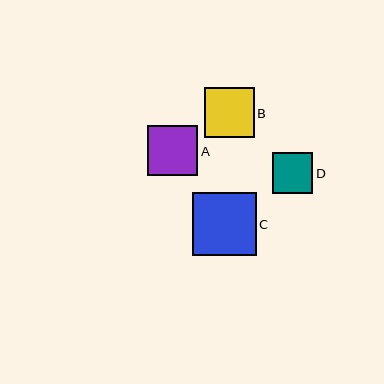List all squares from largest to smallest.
From largest to smallest: C, A, B, D.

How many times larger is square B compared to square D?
Square B is approximately 1.2 times the size of square D.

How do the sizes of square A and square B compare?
Square A and square B are approximately the same size.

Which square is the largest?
Square C is the largest with a size of approximately 63 pixels.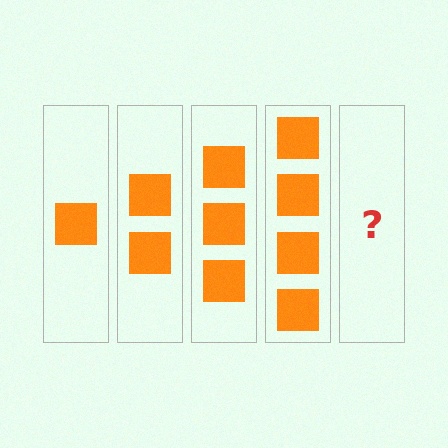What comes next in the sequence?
The next element should be 5 squares.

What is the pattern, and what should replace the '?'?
The pattern is that each step adds one more square. The '?' should be 5 squares.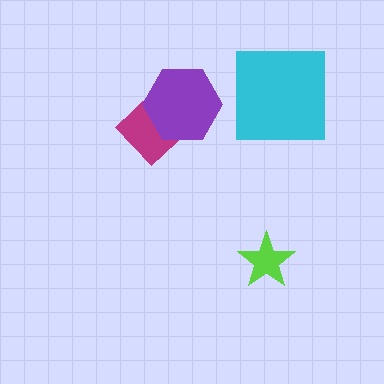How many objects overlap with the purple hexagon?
1 object overlaps with the purple hexagon.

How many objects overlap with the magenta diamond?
1 object overlaps with the magenta diamond.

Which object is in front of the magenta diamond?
The purple hexagon is in front of the magenta diamond.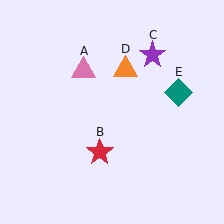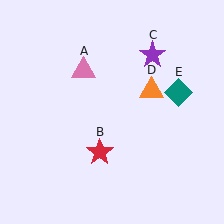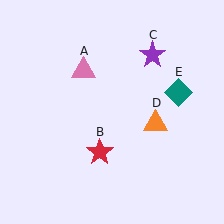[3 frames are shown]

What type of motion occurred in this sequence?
The orange triangle (object D) rotated clockwise around the center of the scene.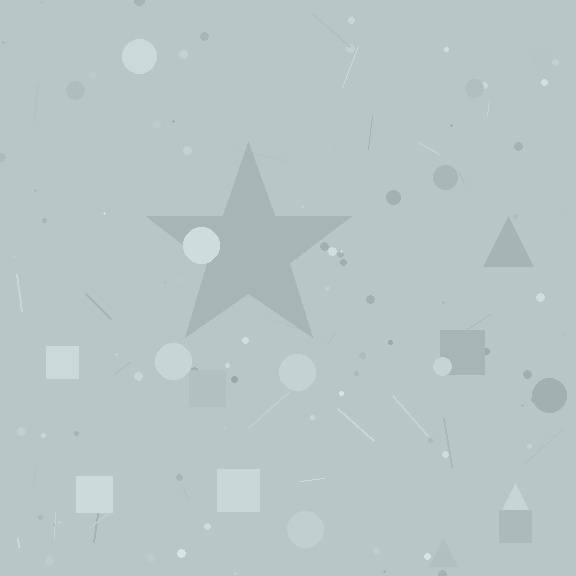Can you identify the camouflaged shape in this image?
The camouflaged shape is a star.